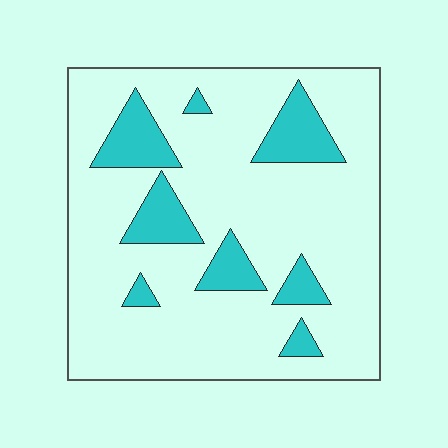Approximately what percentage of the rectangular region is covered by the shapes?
Approximately 15%.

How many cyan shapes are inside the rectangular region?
8.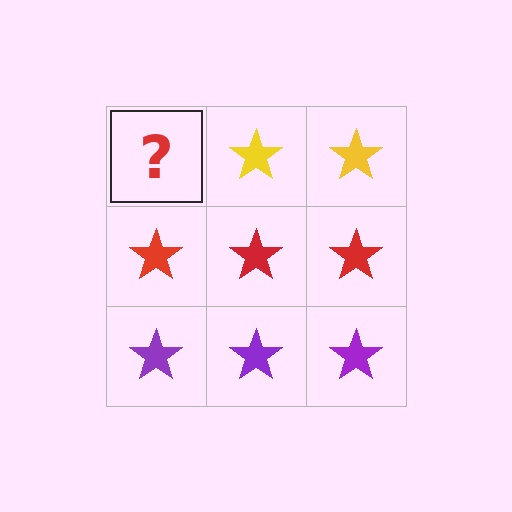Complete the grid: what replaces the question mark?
The question mark should be replaced with a yellow star.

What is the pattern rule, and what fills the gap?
The rule is that each row has a consistent color. The gap should be filled with a yellow star.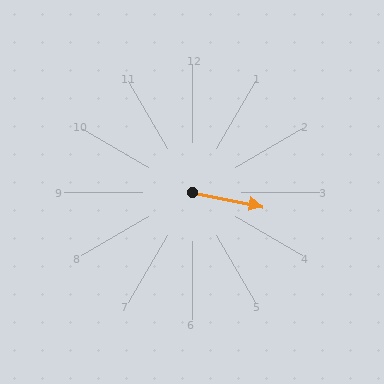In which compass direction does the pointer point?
East.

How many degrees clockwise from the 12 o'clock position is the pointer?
Approximately 102 degrees.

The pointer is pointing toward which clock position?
Roughly 3 o'clock.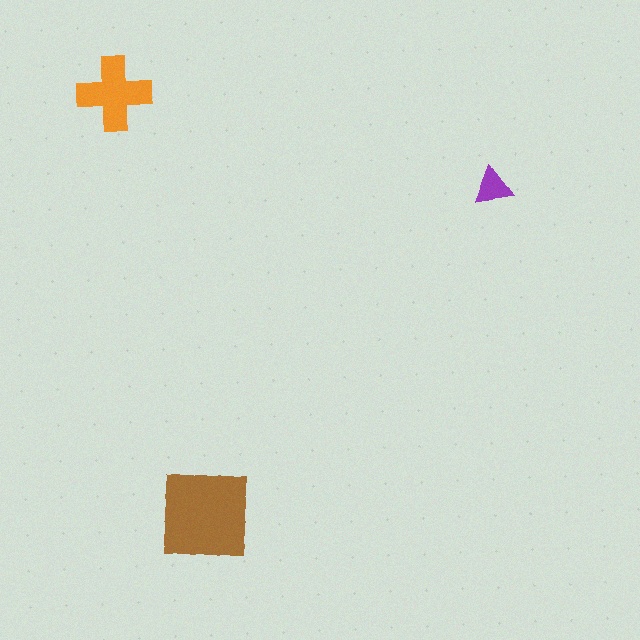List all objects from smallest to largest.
The purple triangle, the orange cross, the brown square.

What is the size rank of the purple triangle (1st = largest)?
3rd.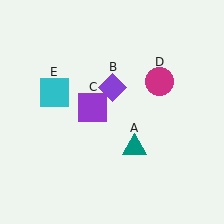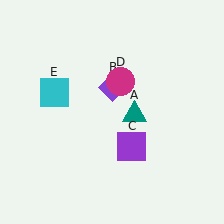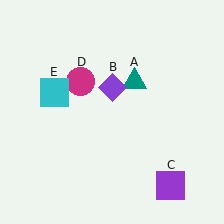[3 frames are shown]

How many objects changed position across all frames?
3 objects changed position: teal triangle (object A), purple square (object C), magenta circle (object D).